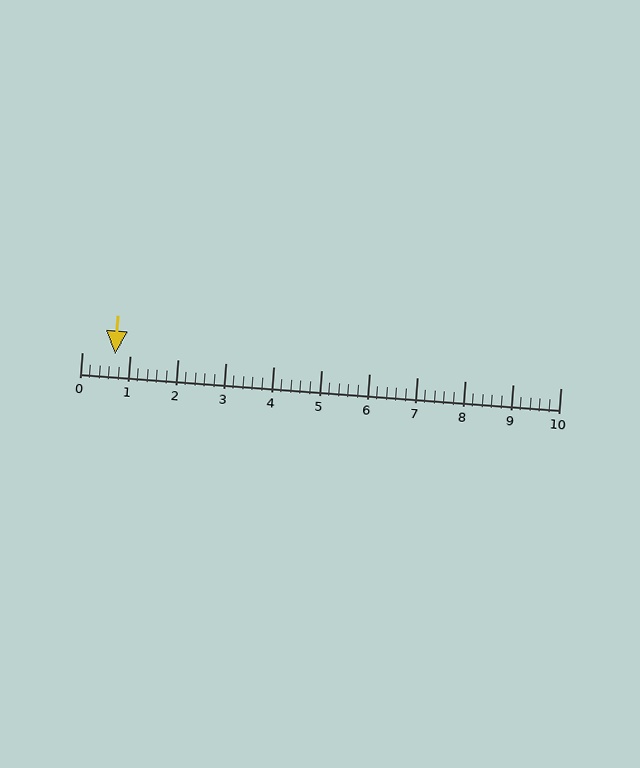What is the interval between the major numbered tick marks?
The major tick marks are spaced 1 units apart.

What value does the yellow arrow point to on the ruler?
The yellow arrow points to approximately 0.7.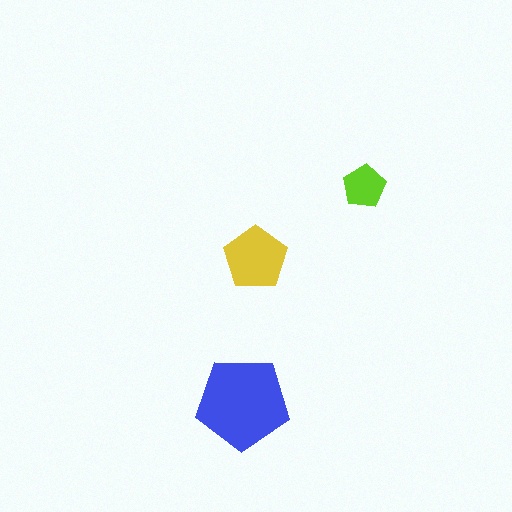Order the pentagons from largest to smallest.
the blue one, the yellow one, the lime one.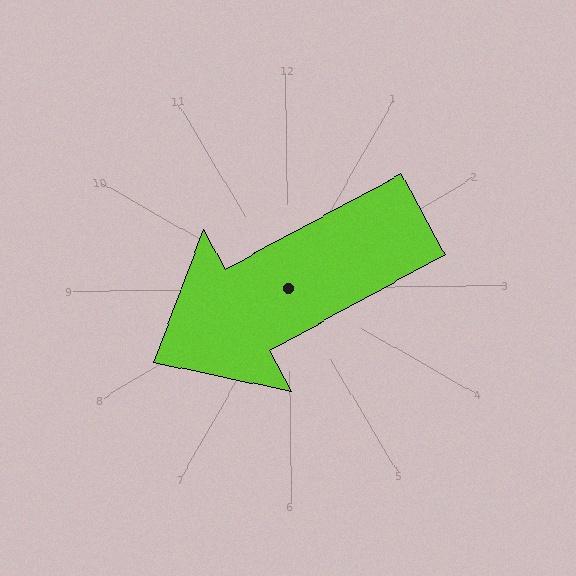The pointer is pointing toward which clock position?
Roughly 8 o'clock.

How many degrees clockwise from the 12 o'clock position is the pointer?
Approximately 242 degrees.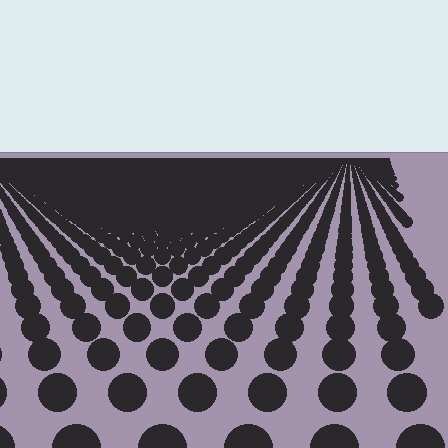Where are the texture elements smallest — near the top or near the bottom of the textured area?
Near the top.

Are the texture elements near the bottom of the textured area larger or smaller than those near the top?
Larger. Near the bottom, elements are closer to the viewer and appear at a bigger on-screen size.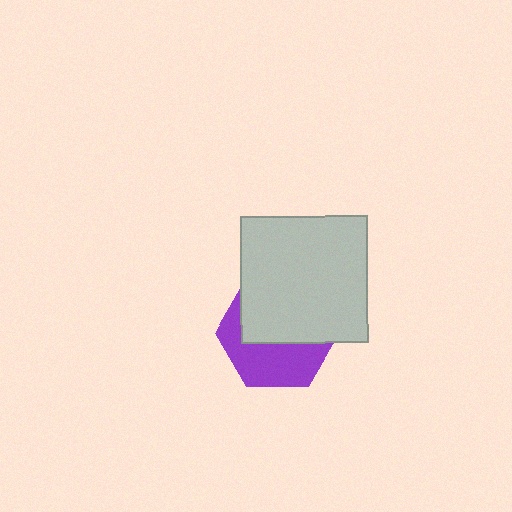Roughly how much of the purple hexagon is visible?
About half of it is visible (roughly 46%).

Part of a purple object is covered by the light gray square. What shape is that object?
It is a hexagon.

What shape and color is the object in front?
The object in front is a light gray square.